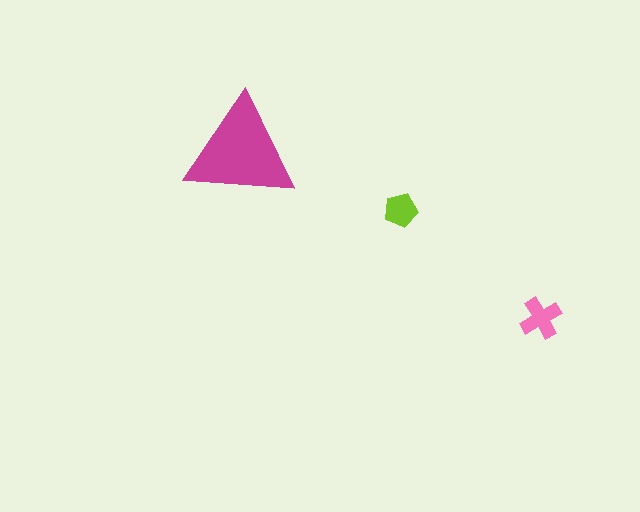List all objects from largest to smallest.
The magenta triangle, the pink cross, the lime pentagon.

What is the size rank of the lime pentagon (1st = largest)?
3rd.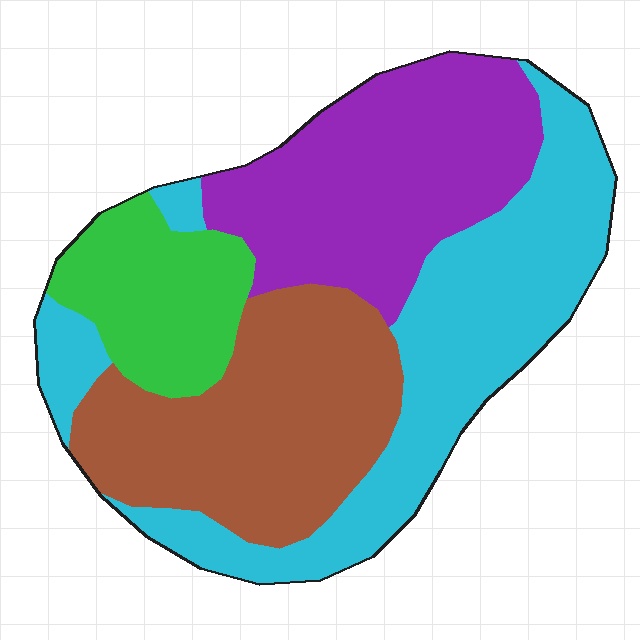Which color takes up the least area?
Green, at roughly 15%.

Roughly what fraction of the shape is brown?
Brown takes up between a sixth and a third of the shape.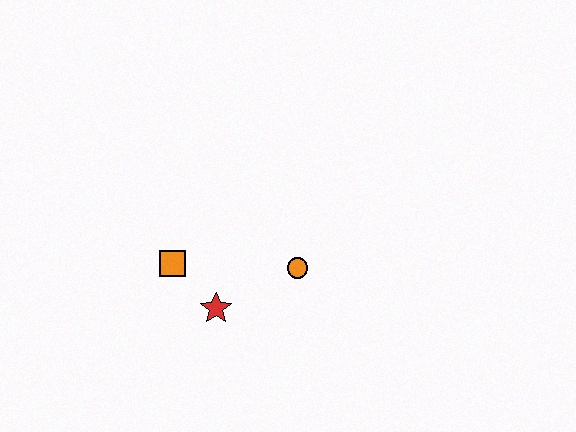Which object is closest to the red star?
The orange square is closest to the red star.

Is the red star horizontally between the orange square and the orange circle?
Yes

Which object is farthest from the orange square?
The orange circle is farthest from the orange square.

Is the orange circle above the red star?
Yes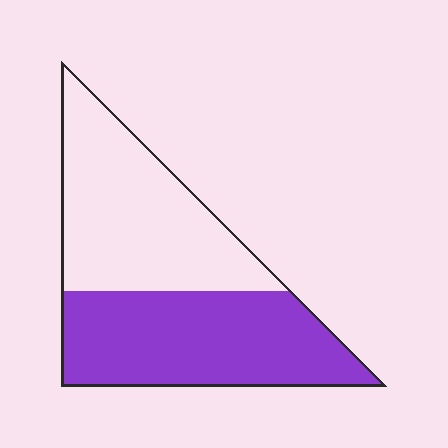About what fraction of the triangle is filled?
About one half (1/2).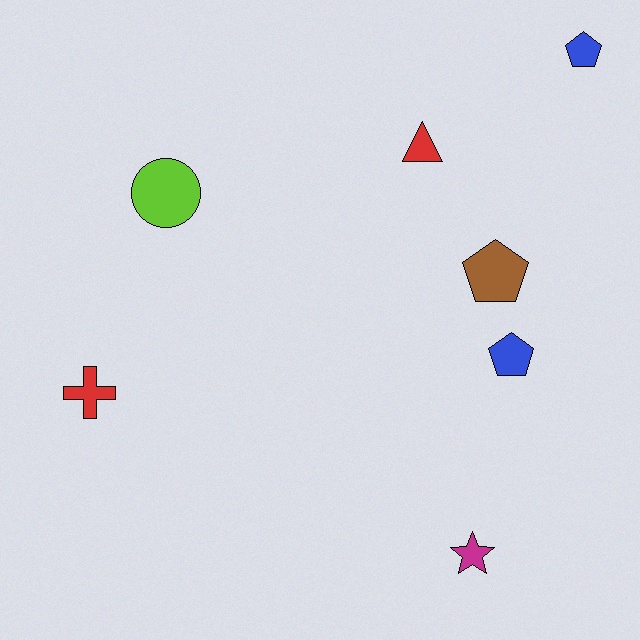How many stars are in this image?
There is 1 star.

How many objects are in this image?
There are 7 objects.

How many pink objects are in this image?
There are no pink objects.